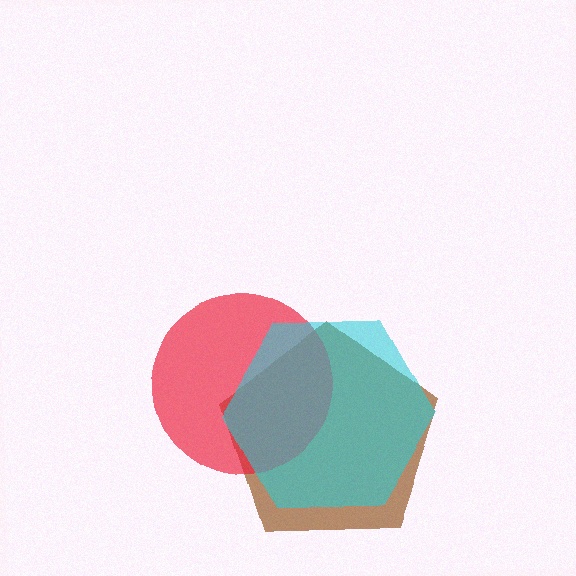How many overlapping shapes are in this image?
There are 3 overlapping shapes in the image.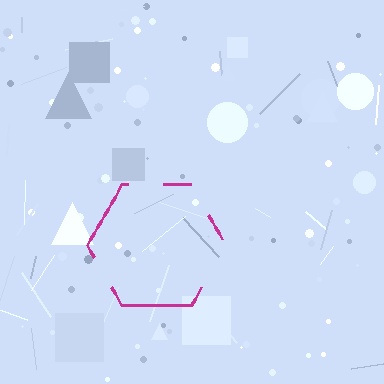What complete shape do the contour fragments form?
The contour fragments form a hexagon.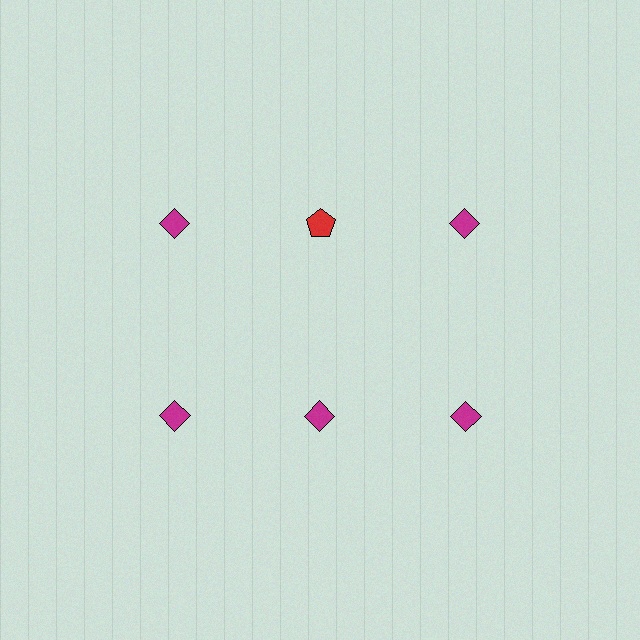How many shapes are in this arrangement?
There are 6 shapes arranged in a grid pattern.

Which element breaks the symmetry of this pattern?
The red pentagon in the top row, second from left column breaks the symmetry. All other shapes are magenta diamonds.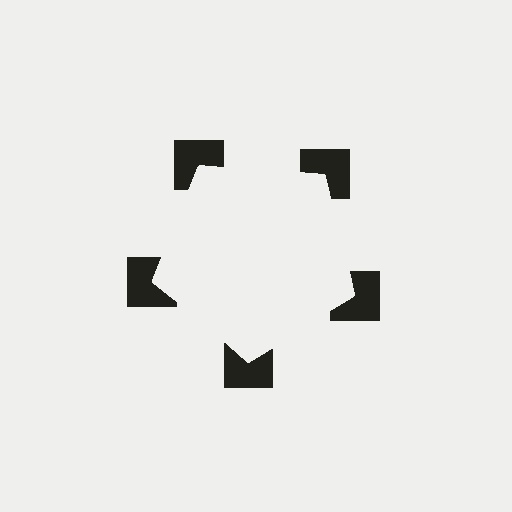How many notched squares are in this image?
There are 5 — one at each vertex of the illusory pentagon.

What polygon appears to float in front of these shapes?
An illusory pentagon — its edges are inferred from the aligned wedge cuts in the notched squares, not physically drawn.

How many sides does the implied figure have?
5 sides.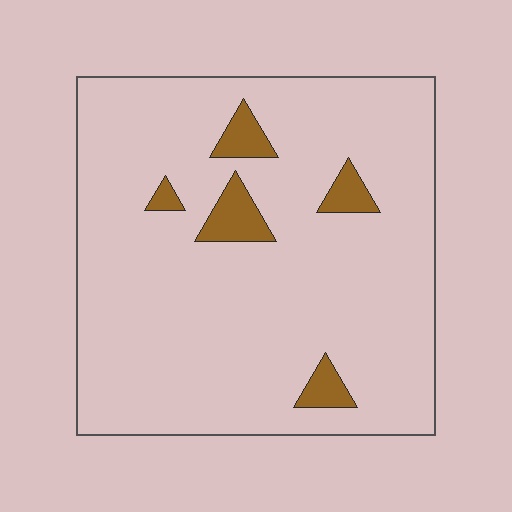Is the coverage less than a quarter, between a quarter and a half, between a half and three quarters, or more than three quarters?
Less than a quarter.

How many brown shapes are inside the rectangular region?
5.